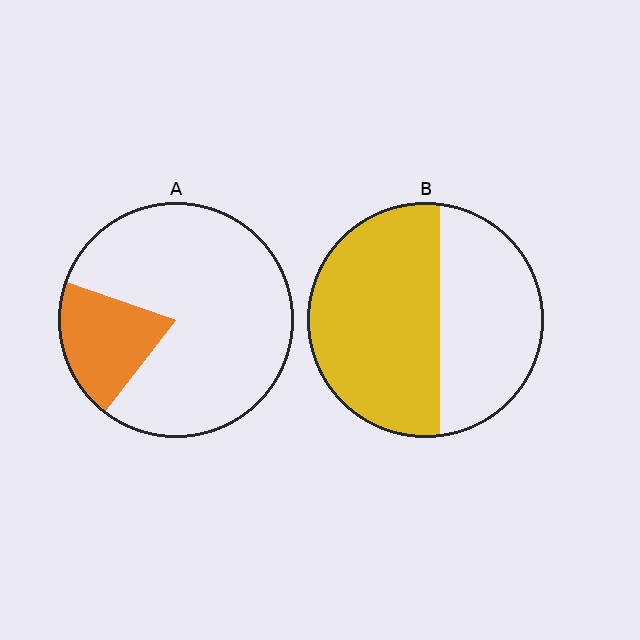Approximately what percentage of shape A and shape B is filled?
A is approximately 20% and B is approximately 60%.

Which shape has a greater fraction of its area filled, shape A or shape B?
Shape B.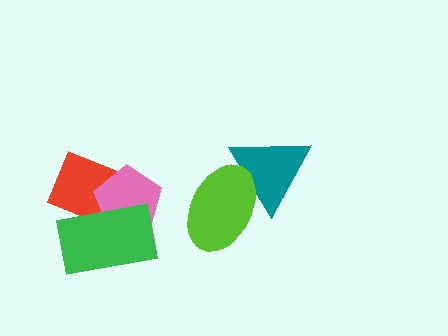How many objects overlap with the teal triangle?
1 object overlaps with the teal triangle.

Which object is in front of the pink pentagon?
The green rectangle is in front of the pink pentagon.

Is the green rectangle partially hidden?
No, no other shape covers it.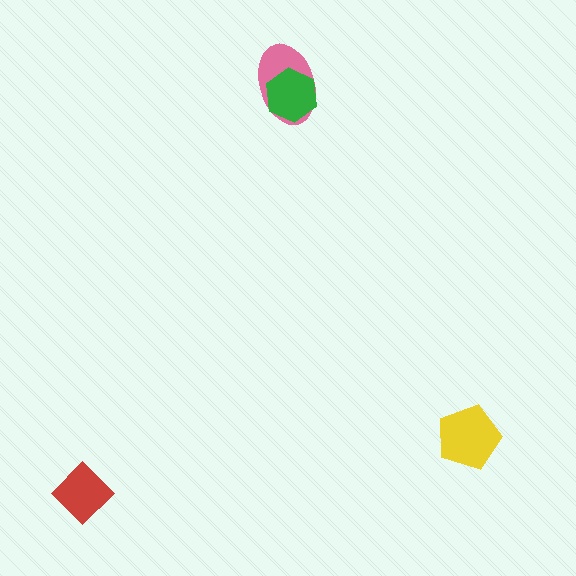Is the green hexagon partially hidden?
No, no other shape covers it.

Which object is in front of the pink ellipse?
The green hexagon is in front of the pink ellipse.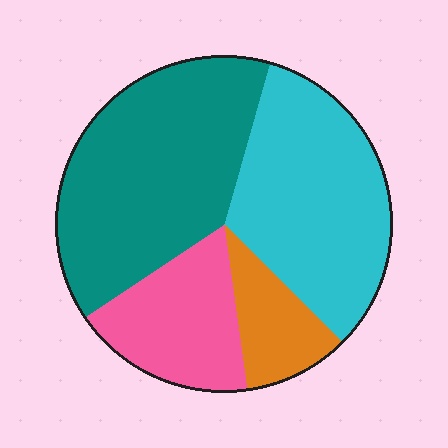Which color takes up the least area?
Orange, at roughly 10%.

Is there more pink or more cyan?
Cyan.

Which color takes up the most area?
Teal, at roughly 40%.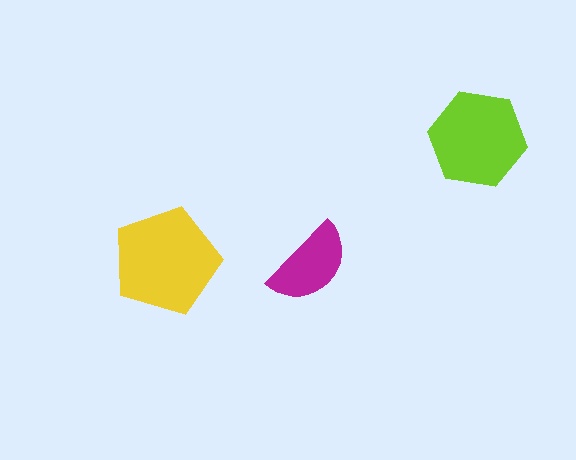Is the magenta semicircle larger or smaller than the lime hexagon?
Smaller.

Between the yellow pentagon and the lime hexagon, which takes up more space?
The yellow pentagon.